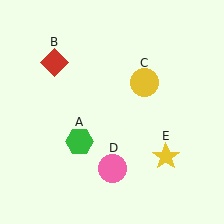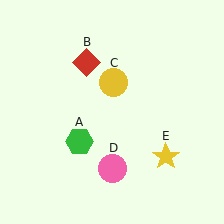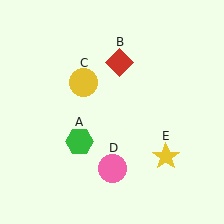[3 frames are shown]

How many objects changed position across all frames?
2 objects changed position: red diamond (object B), yellow circle (object C).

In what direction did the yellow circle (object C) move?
The yellow circle (object C) moved left.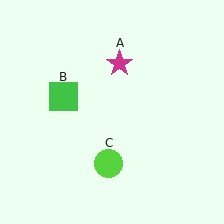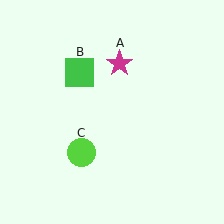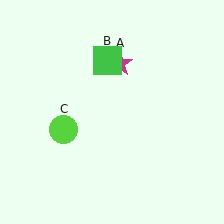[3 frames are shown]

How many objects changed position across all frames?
2 objects changed position: green square (object B), lime circle (object C).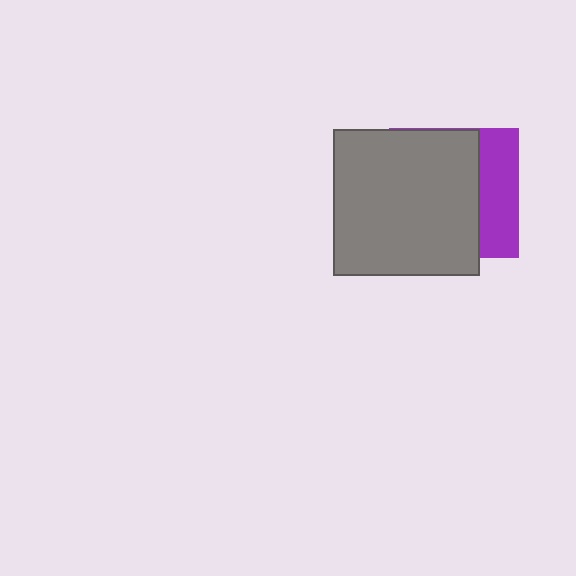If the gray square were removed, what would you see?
You would see the complete purple square.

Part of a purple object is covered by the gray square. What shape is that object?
It is a square.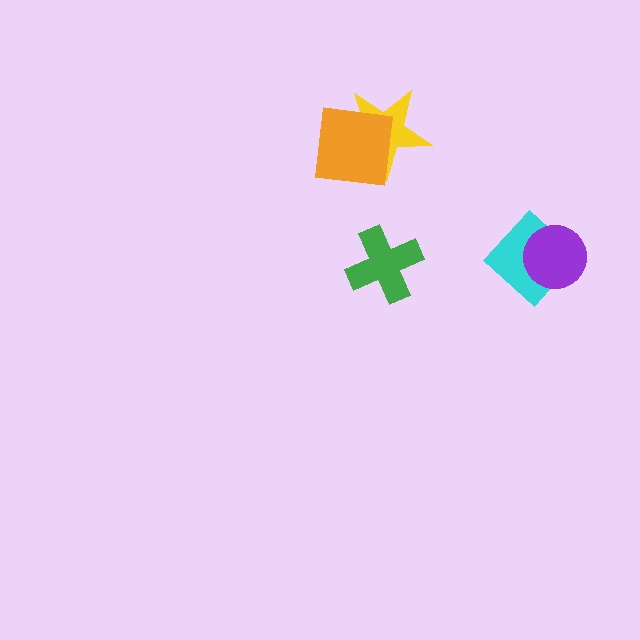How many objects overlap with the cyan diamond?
1 object overlaps with the cyan diamond.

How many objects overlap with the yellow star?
1 object overlaps with the yellow star.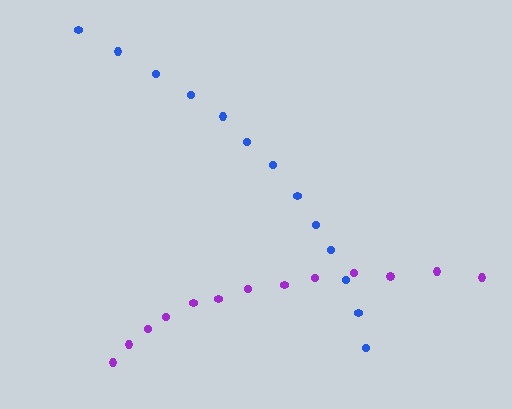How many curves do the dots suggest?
There are 2 distinct paths.